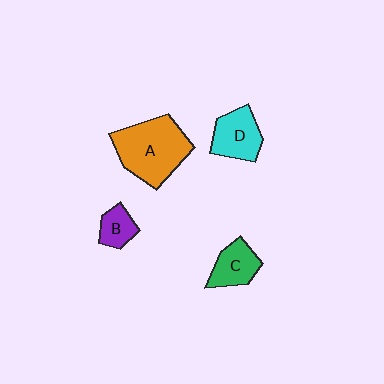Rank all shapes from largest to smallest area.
From largest to smallest: A (orange), D (cyan), C (green), B (purple).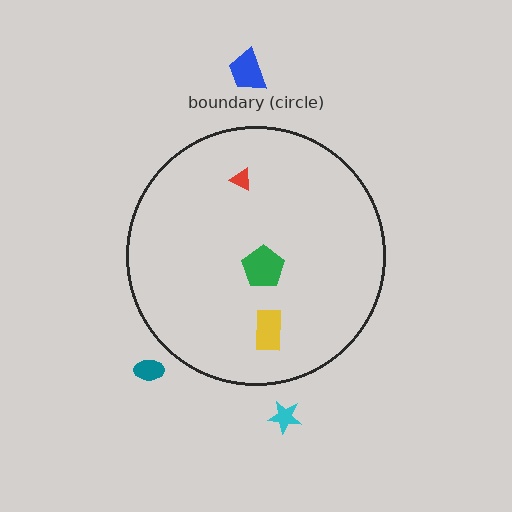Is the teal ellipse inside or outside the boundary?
Outside.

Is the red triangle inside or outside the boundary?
Inside.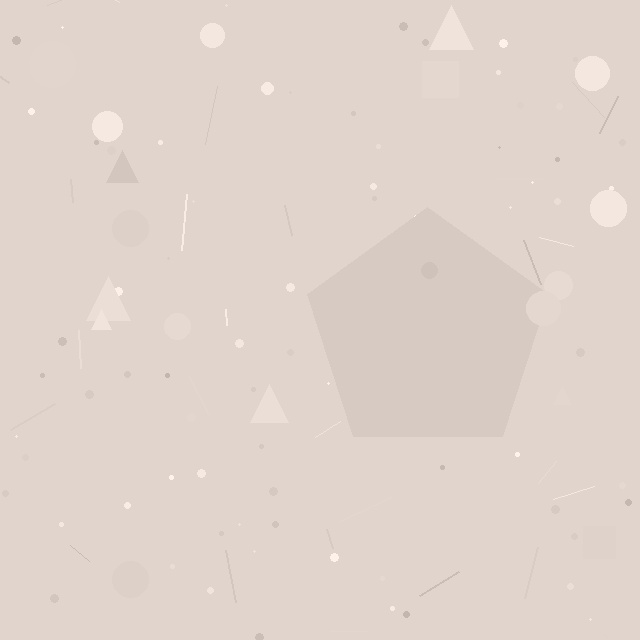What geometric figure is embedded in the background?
A pentagon is embedded in the background.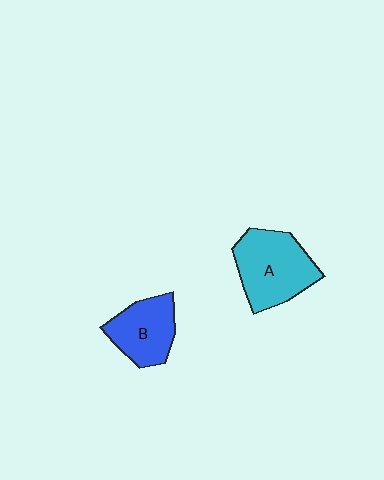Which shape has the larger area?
Shape A (cyan).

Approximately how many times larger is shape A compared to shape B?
Approximately 1.4 times.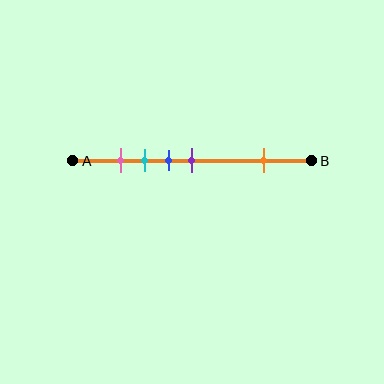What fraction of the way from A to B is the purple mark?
The purple mark is approximately 50% (0.5) of the way from A to B.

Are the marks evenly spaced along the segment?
No, the marks are not evenly spaced.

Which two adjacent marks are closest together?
The pink and cyan marks are the closest adjacent pair.